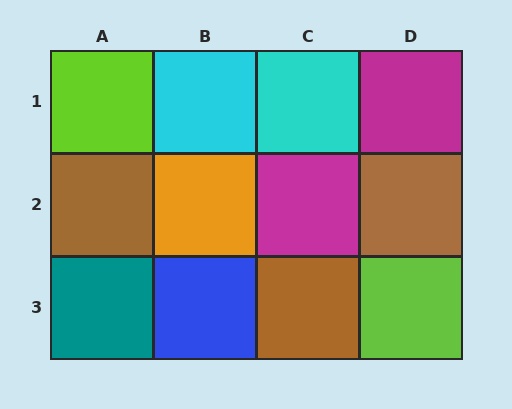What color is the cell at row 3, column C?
Brown.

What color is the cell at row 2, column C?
Magenta.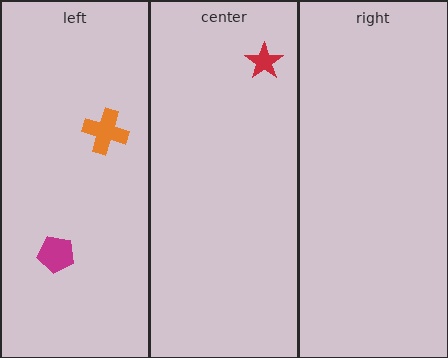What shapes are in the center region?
The red star.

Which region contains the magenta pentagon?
The left region.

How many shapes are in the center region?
1.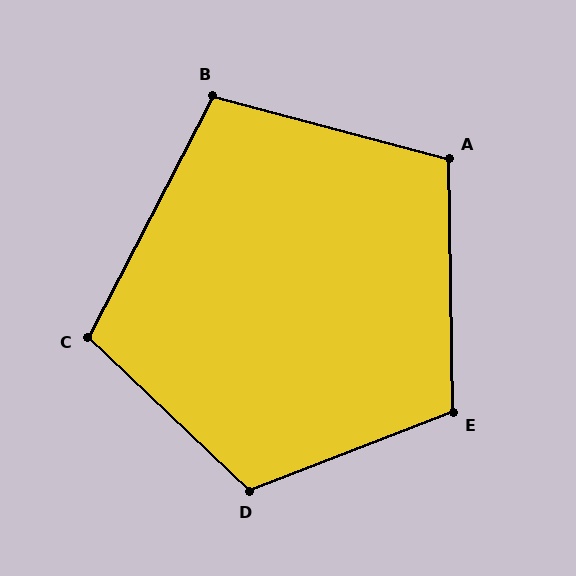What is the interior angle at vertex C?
Approximately 106 degrees (obtuse).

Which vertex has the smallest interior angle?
B, at approximately 102 degrees.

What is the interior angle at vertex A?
Approximately 106 degrees (obtuse).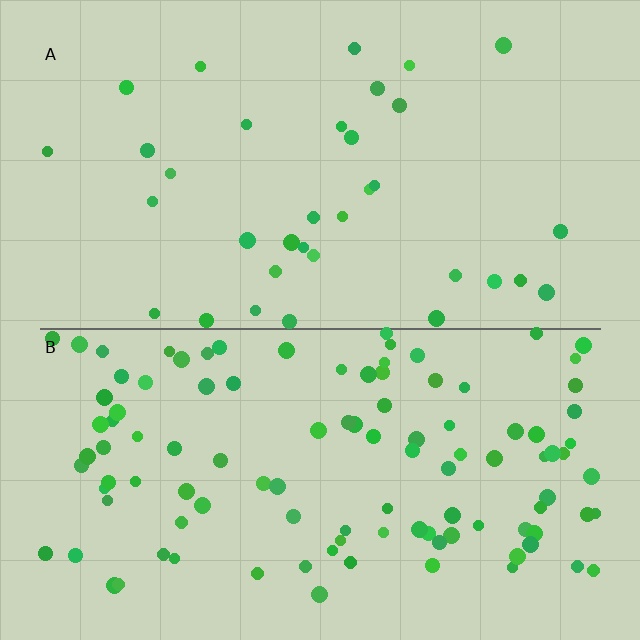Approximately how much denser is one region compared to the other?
Approximately 3.1× — region B over region A.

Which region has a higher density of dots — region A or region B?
B (the bottom).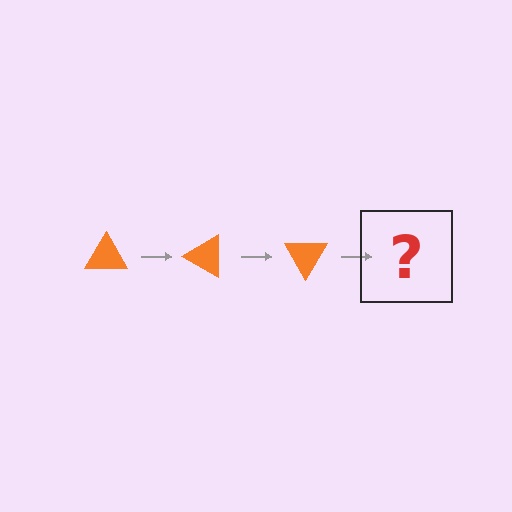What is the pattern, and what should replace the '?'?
The pattern is that the triangle rotates 30 degrees each step. The '?' should be an orange triangle rotated 90 degrees.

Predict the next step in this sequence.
The next step is an orange triangle rotated 90 degrees.